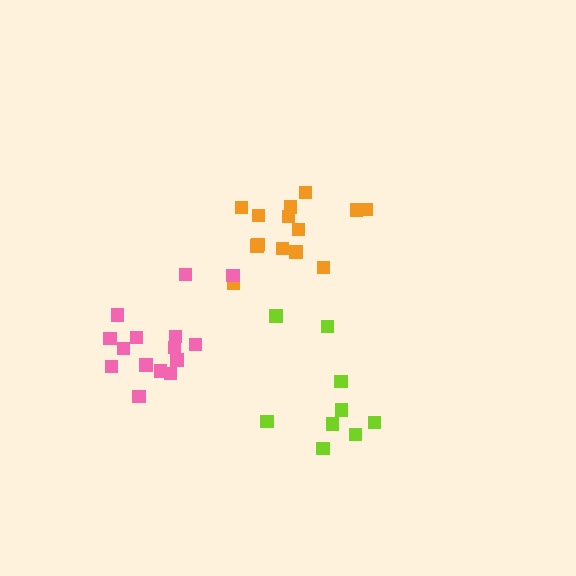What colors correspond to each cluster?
The clusters are colored: lime, orange, pink.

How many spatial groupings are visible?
There are 3 spatial groupings.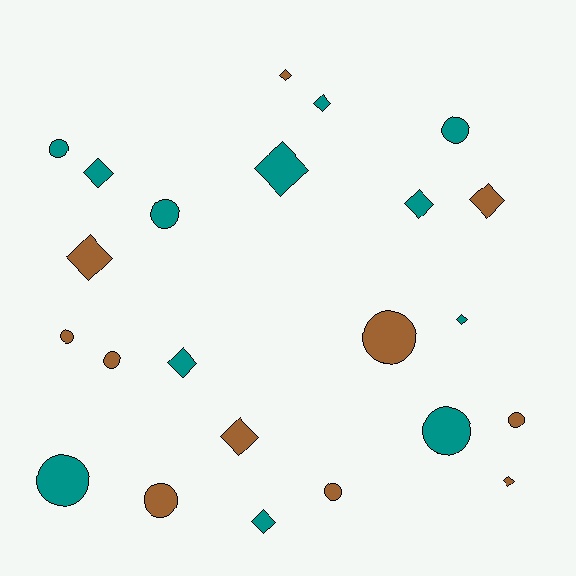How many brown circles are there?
There are 6 brown circles.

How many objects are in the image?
There are 23 objects.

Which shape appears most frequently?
Diamond, with 12 objects.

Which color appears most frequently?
Teal, with 12 objects.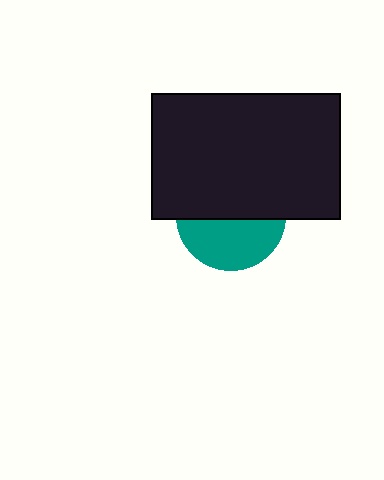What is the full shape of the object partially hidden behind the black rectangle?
The partially hidden object is a teal circle.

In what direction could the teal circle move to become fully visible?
The teal circle could move down. That would shift it out from behind the black rectangle entirely.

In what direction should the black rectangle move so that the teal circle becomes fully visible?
The black rectangle should move up. That is the shortest direction to clear the overlap and leave the teal circle fully visible.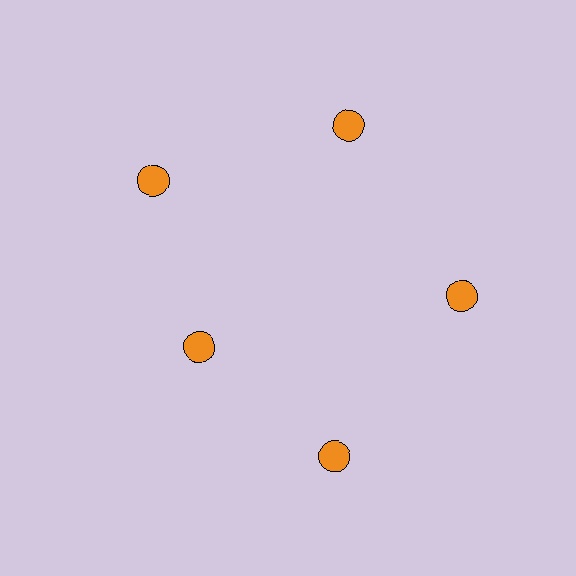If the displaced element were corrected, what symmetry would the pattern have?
It would have 5-fold rotational symmetry — the pattern would map onto itself every 72 degrees.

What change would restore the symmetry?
The symmetry would be restored by moving it outward, back onto the ring so that all 5 circles sit at equal angles and equal distance from the center.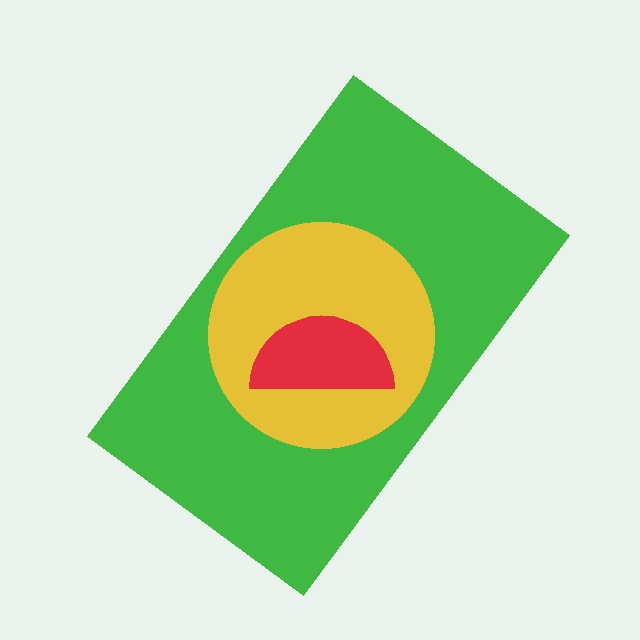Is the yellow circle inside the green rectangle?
Yes.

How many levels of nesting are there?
3.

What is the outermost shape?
The green rectangle.